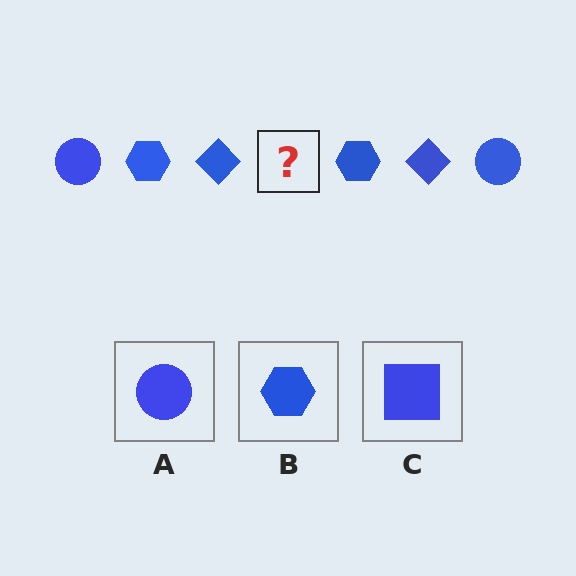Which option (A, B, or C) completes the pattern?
A.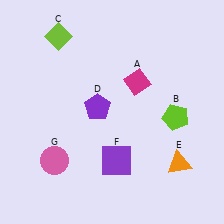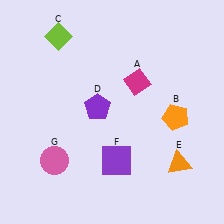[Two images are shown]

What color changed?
The pentagon (B) changed from lime in Image 1 to orange in Image 2.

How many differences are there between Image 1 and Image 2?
There is 1 difference between the two images.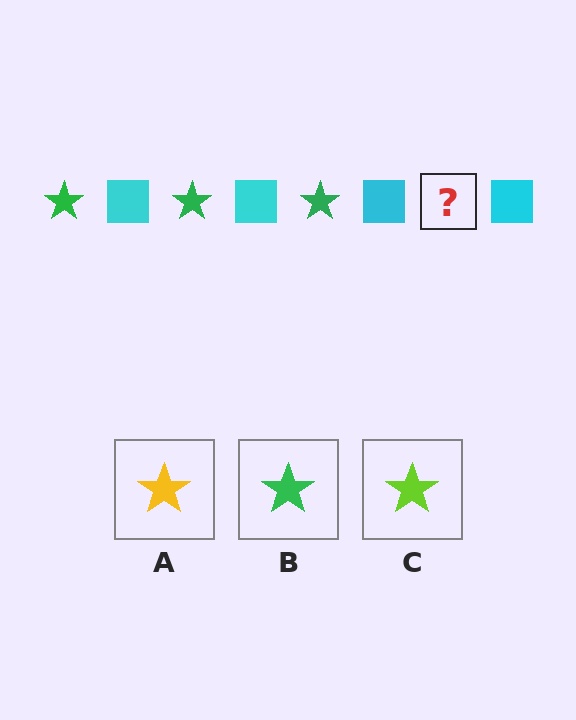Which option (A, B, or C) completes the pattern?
B.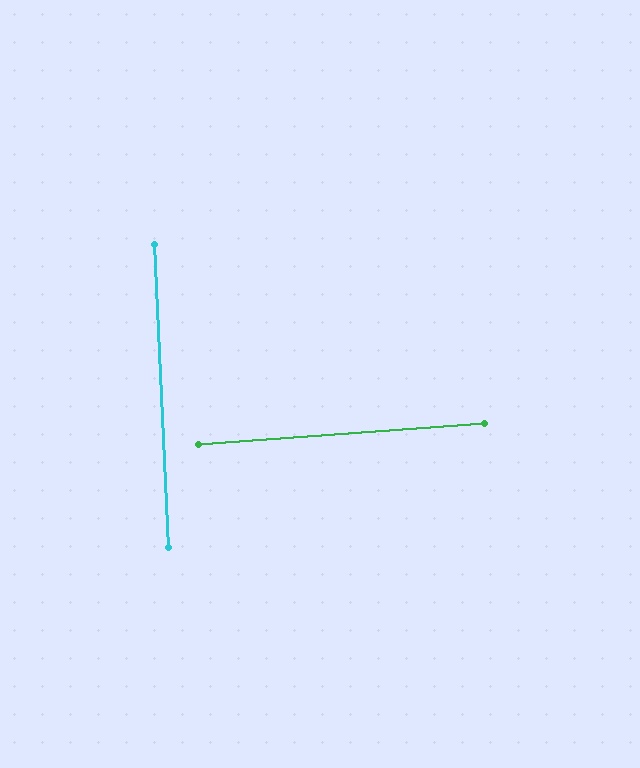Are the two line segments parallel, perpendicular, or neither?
Perpendicular — they meet at approximately 89°.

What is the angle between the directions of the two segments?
Approximately 89 degrees.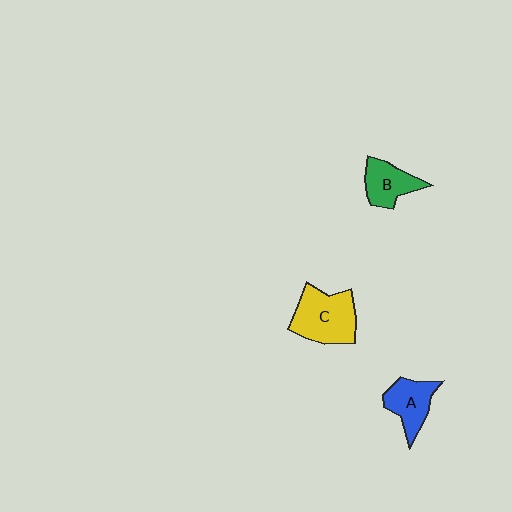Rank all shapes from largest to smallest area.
From largest to smallest: C (yellow), A (blue), B (green).